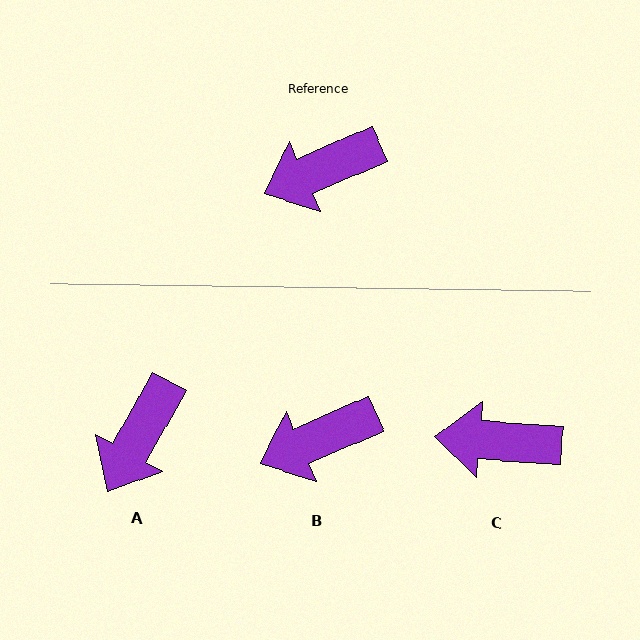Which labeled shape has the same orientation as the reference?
B.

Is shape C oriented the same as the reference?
No, it is off by about 28 degrees.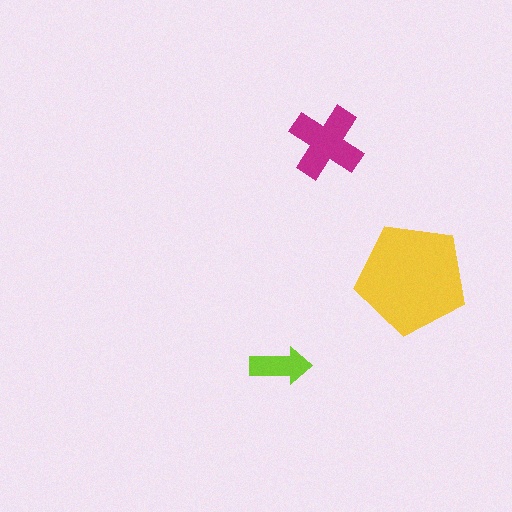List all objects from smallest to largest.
The lime arrow, the magenta cross, the yellow pentagon.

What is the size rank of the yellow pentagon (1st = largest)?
1st.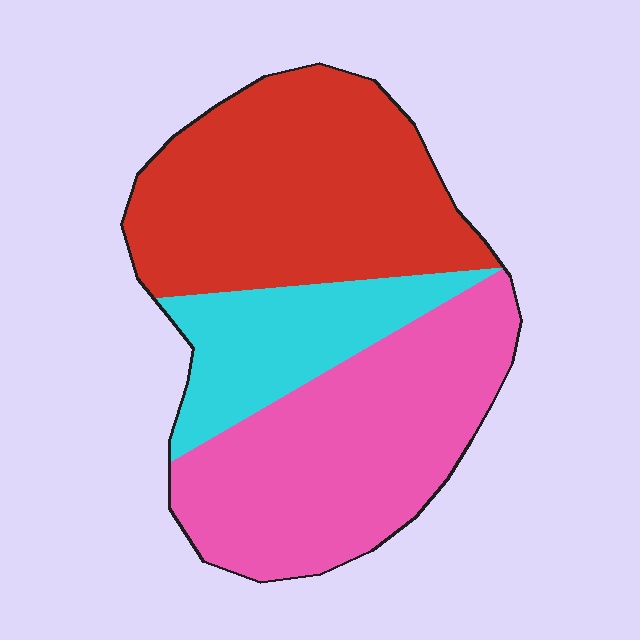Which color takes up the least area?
Cyan, at roughly 20%.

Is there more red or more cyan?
Red.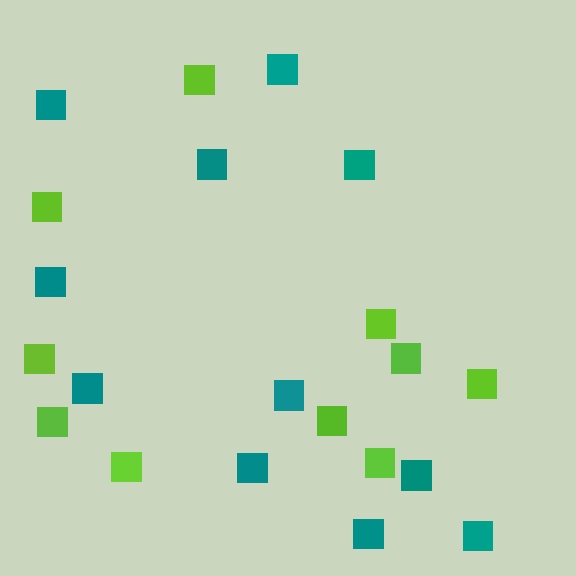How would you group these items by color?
There are 2 groups: one group of teal squares (11) and one group of lime squares (10).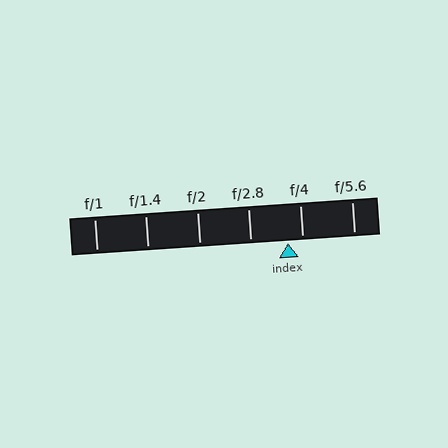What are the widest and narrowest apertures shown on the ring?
The widest aperture shown is f/1 and the narrowest is f/5.6.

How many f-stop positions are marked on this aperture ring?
There are 6 f-stop positions marked.